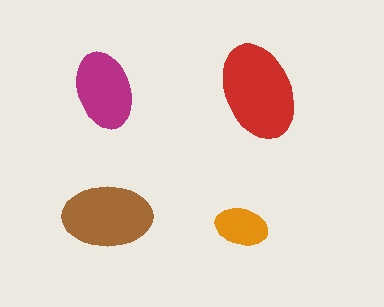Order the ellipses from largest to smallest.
the red one, the brown one, the magenta one, the orange one.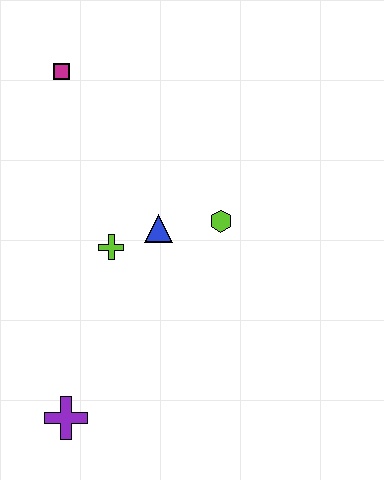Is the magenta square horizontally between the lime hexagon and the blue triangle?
No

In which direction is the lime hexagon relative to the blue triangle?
The lime hexagon is to the right of the blue triangle.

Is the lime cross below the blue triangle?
Yes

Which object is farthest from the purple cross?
The magenta square is farthest from the purple cross.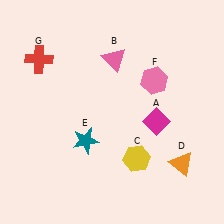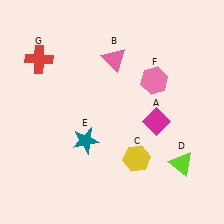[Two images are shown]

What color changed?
The triangle (D) changed from orange in Image 1 to lime in Image 2.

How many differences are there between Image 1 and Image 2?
There is 1 difference between the two images.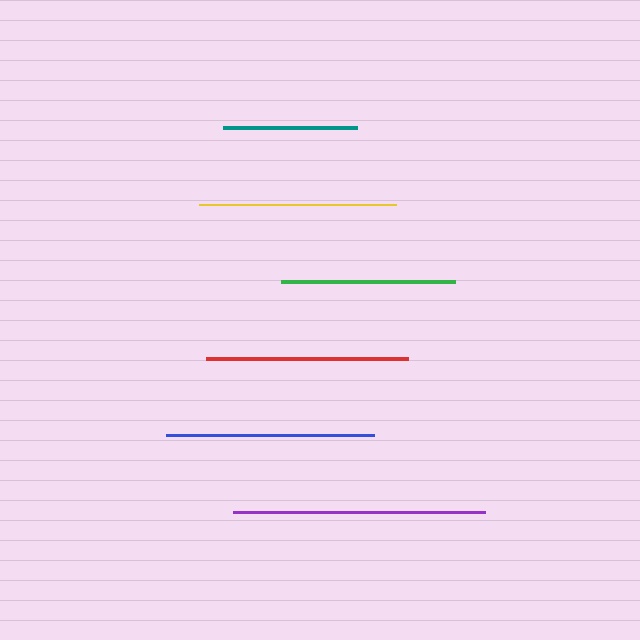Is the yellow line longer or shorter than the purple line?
The purple line is longer than the yellow line.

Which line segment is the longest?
The purple line is the longest at approximately 251 pixels.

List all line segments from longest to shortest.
From longest to shortest: purple, blue, red, yellow, green, teal.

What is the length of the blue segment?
The blue segment is approximately 208 pixels long.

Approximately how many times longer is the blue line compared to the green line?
The blue line is approximately 1.2 times the length of the green line.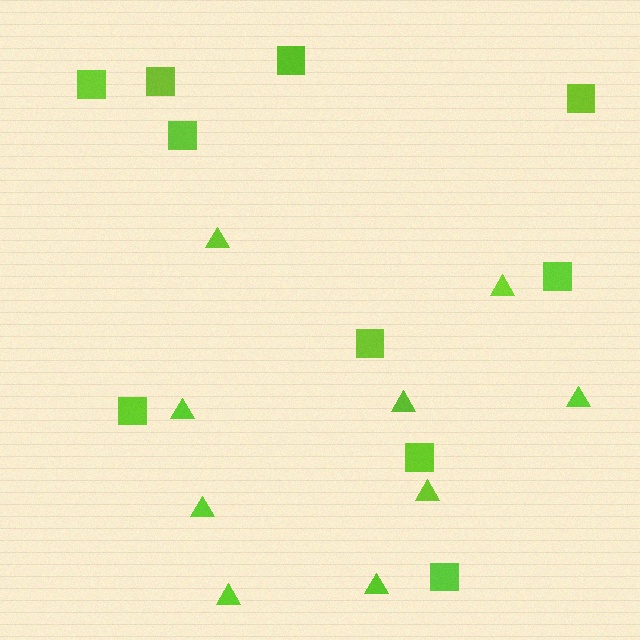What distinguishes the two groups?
There are 2 groups: one group of squares (10) and one group of triangles (9).